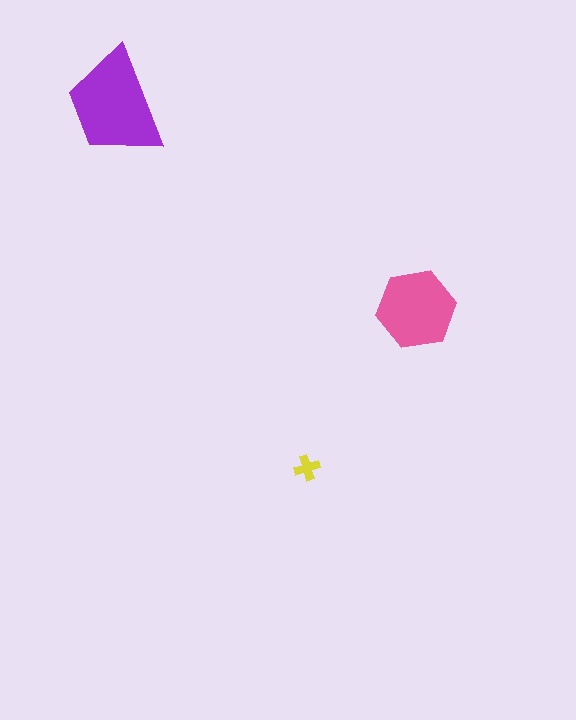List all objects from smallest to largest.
The yellow cross, the pink hexagon, the purple trapezoid.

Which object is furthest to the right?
The pink hexagon is rightmost.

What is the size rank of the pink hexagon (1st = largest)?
2nd.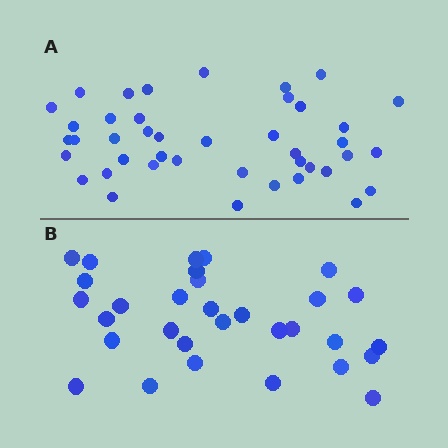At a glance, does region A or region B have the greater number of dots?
Region A (the top region) has more dots.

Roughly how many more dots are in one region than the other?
Region A has roughly 12 or so more dots than region B.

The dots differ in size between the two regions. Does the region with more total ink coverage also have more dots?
No. Region B has more total ink coverage because its dots are larger, but region A actually contains more individual dots. Total area can be misleading — the number of items is what matters here.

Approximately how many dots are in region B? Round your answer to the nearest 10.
About 30 dots. (The exact count is 31, which rounds to 30.)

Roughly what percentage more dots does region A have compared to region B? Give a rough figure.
About 35% more.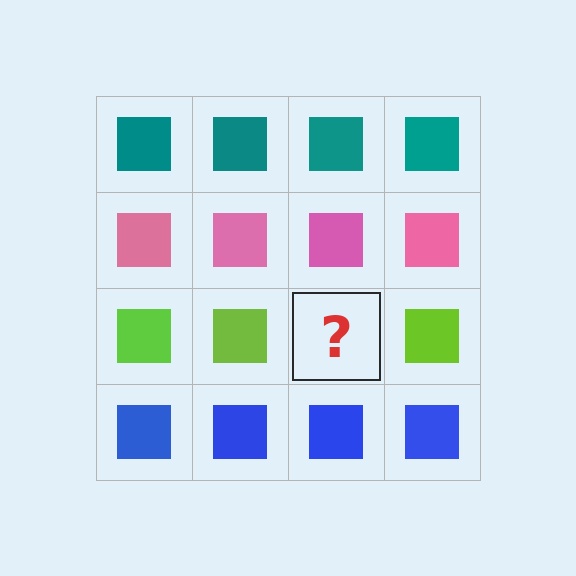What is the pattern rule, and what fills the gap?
The rule is that each row has a consistent color. The gap should be filled with a lime square.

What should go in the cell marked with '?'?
The missing cell should contain a lime square.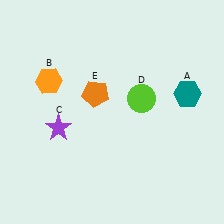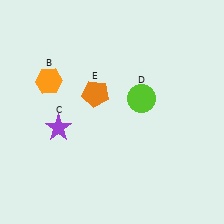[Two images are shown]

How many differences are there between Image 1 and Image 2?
There is 1 difference between the two images.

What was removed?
The teal hexagon (A) was removed in Image 2.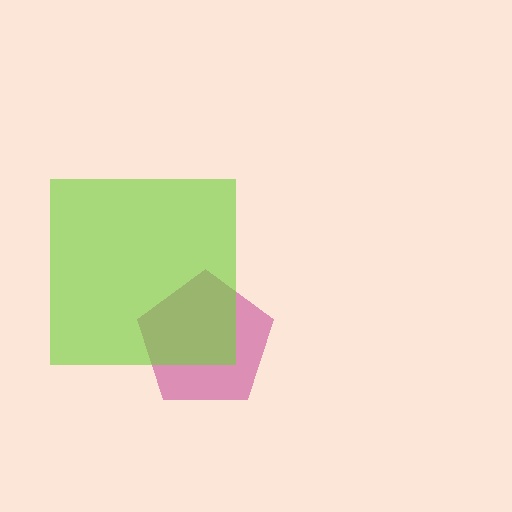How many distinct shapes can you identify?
There are 2 distinct shapes: a magenta pentagon, a lime square.